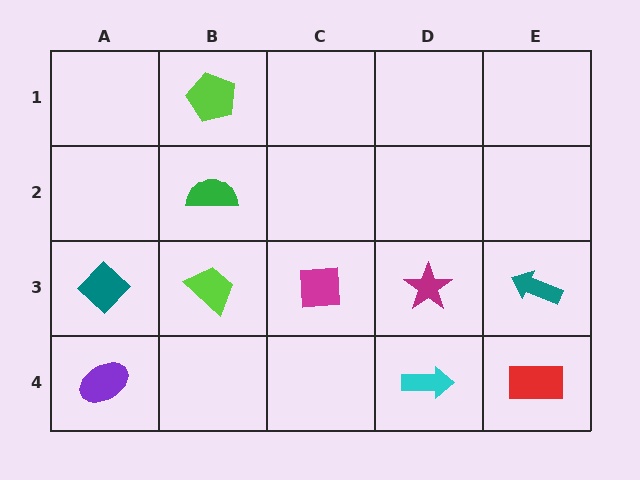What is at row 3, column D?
A magenta star.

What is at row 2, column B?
A green semicircle.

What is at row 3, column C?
A magenta square.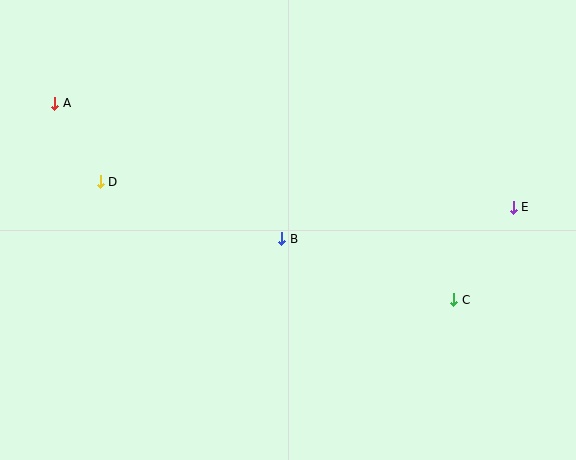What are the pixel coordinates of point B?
Point B is at (282, 239).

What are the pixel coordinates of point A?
Point A is at (55, 103).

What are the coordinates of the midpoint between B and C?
The midpoint between B and C is at (368, 269).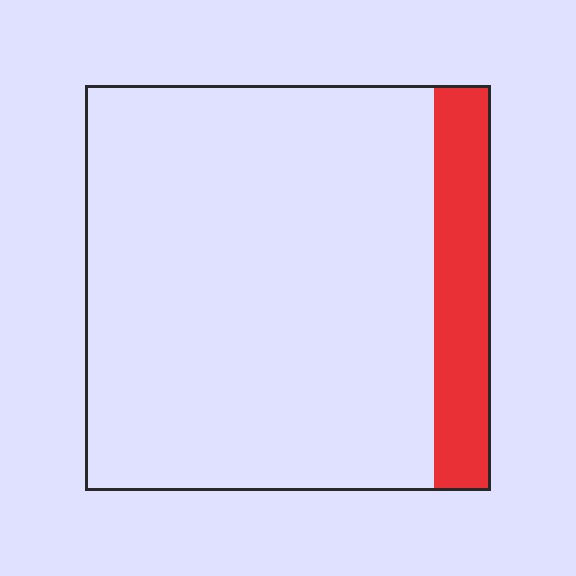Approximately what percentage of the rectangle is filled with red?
Approximately 15%.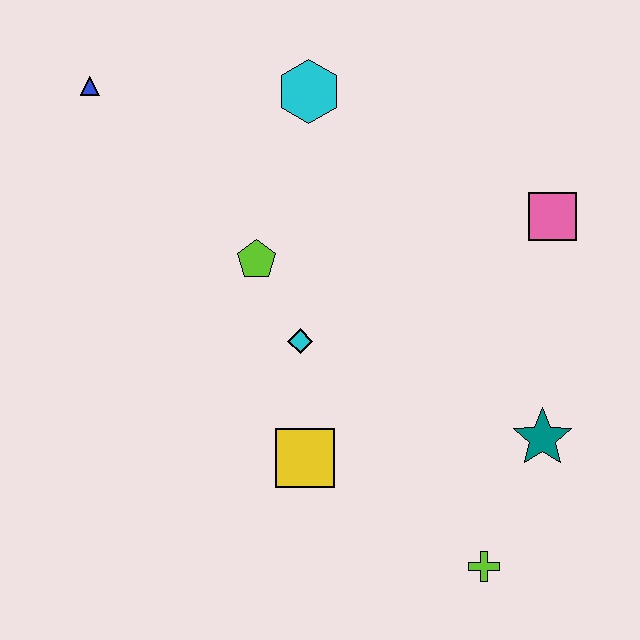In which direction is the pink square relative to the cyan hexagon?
The pink square is to the right of the cyan hexagon.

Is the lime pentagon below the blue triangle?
Yes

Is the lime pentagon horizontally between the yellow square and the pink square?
No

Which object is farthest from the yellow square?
The blue triangle is farthest from the yellow square.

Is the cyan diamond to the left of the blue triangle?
No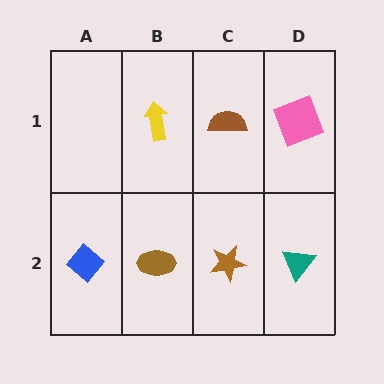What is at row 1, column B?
A yellow arrow.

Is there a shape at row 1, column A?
No, that cell is empty.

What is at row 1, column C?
A brown semicircle.